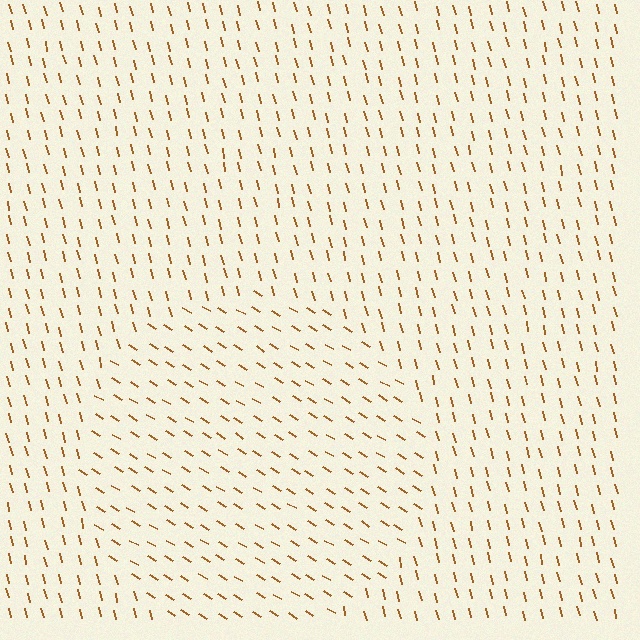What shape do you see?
I see a circle.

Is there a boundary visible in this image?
Yes, there is a texture boundary formed by a change in line orientation.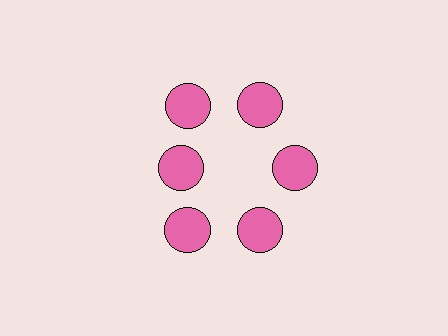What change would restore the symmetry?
The symmetry would be restored by moving it outward, back onto the ring so that all 6 circles sit at equal angles and equal distance from the center.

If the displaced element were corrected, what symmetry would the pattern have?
It would have 6-fold rotational symmetry — the pattern would map onto itself every 60 degrees.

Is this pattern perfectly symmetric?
No. The 6 pink circles are arranged in a ring, but one element near the 9 o'clock position is pulled inward toward the center, breaking the 6-fold rotational symmetry.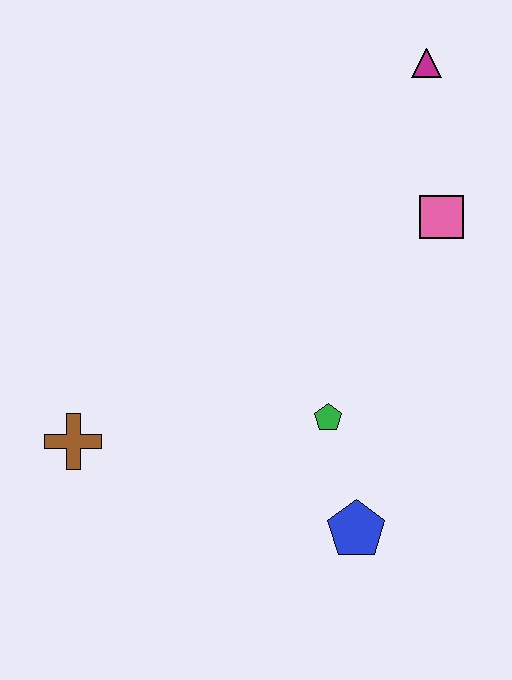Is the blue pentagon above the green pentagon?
No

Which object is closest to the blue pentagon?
The green pentagon is closest to the blue pentagon.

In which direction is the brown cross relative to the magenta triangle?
The brown cross is below the magenta triangle.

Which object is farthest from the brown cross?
The magenta triangle is farthest from the brown cross.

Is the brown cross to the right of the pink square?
No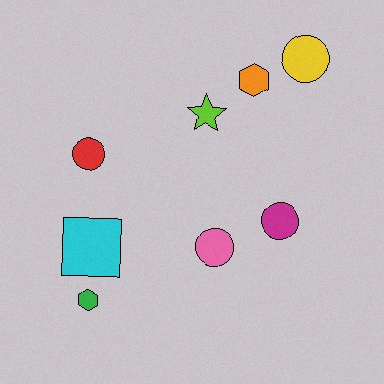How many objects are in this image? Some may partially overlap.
There are 8 objects.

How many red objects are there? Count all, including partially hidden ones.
There is 1 red object.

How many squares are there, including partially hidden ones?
There is 1 square.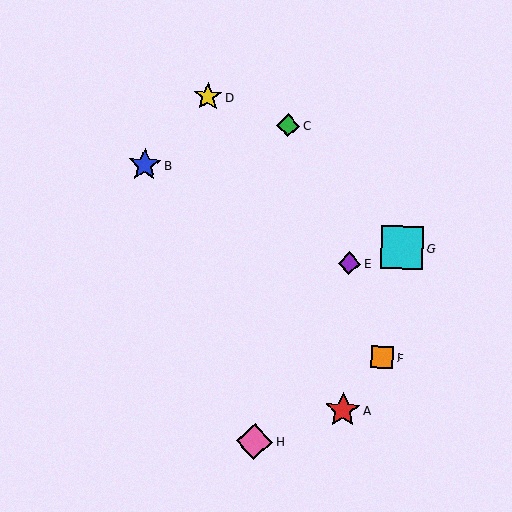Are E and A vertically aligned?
Yes, both are at x≈349.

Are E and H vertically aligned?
No, E is at x≈349 and H is at x≈254.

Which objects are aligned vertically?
Objects A, E are aligned vertically.